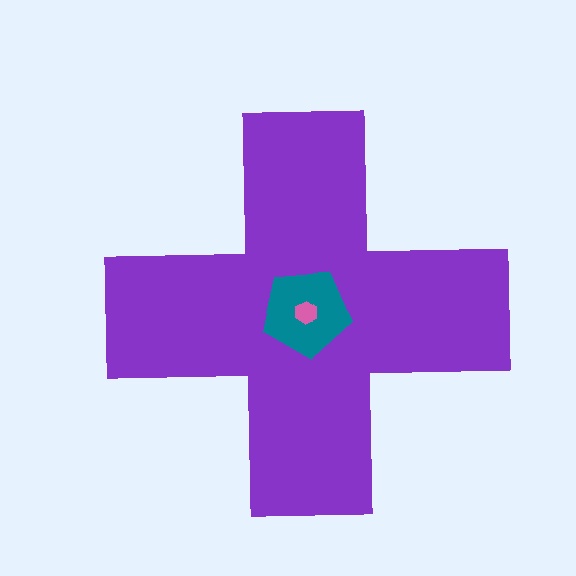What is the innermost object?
The pink hexagon.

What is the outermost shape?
The purple cross.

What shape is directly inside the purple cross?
The teal pentagon.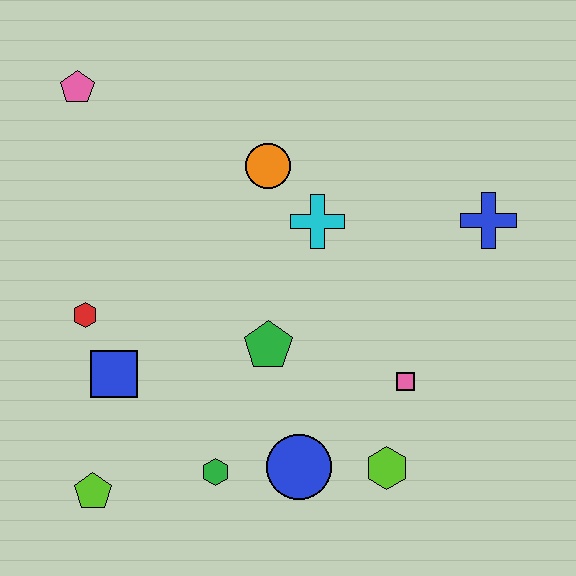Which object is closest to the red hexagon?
The blue square is closest to the red hexagon.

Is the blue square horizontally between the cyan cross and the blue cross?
No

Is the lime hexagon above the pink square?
No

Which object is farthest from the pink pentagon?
The lime hexagon is farthest from the pink pentagon.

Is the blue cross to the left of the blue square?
No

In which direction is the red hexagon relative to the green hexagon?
The red hexagon is above the green hexagon.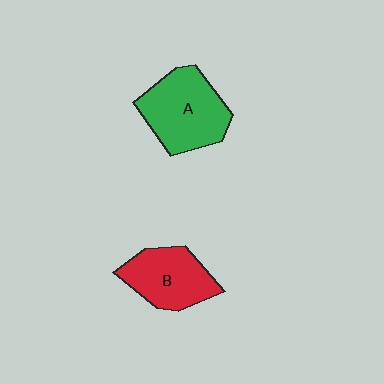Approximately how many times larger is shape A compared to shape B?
Approximately 1.3 times.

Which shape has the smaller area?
Shape B (red).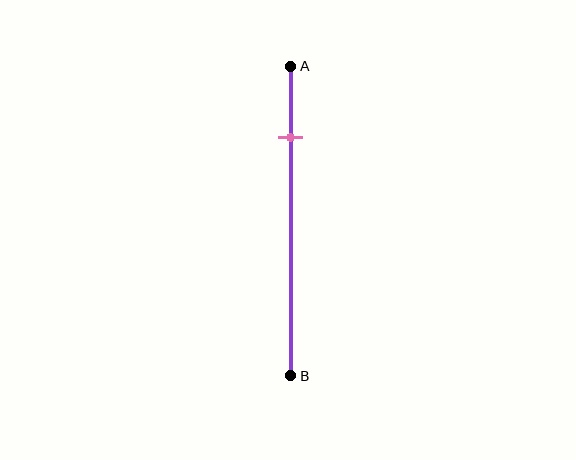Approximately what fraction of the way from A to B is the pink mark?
The pink mark is approximately 25% of the way from A to B.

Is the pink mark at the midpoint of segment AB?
No, the mark is at about 25% from A, not at the 50% midpoint.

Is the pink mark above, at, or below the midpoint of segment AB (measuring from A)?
The pink mark is above the midpoint of segment AB.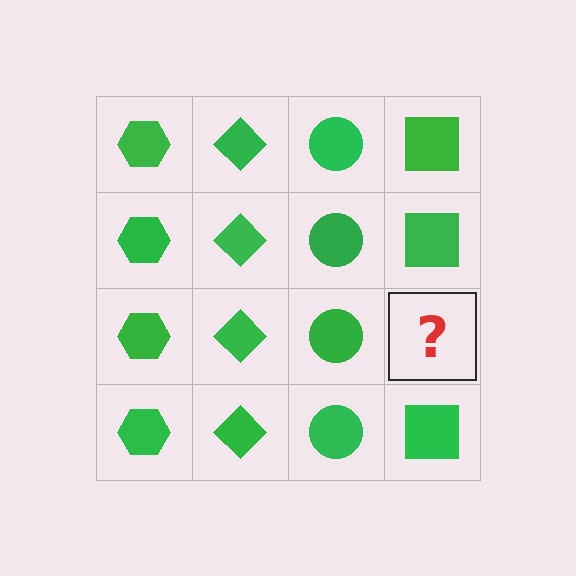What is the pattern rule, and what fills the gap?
The rule is that each column has a consistent shape. The gap should be filled with a green square.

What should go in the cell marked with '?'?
The missing cell should contain a green square.